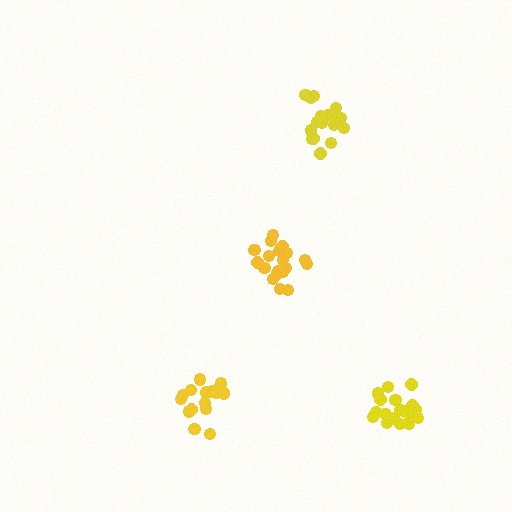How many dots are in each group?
Group 1: 17 dots, Group 2: 19 dots, Group 3: 20 dots, Group 4: 19 dots (75 total).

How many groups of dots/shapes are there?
There are 4 groups.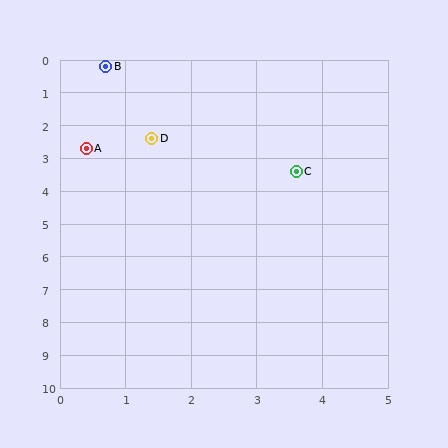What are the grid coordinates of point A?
Point A is at approximately (0.4, 2.7).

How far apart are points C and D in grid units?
Points C and D are about 2.4 grid units apart.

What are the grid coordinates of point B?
Point B is at approximately (0.7, 0.2).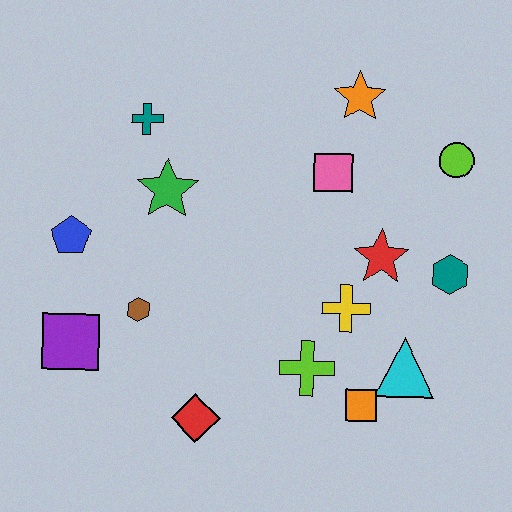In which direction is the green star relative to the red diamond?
The green star is above the red diamond.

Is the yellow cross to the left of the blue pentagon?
No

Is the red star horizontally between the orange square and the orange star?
No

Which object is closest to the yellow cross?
The red star is closest to the yellow cross.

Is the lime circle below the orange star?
Yes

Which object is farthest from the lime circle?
The purple square is farthest from the lime circle.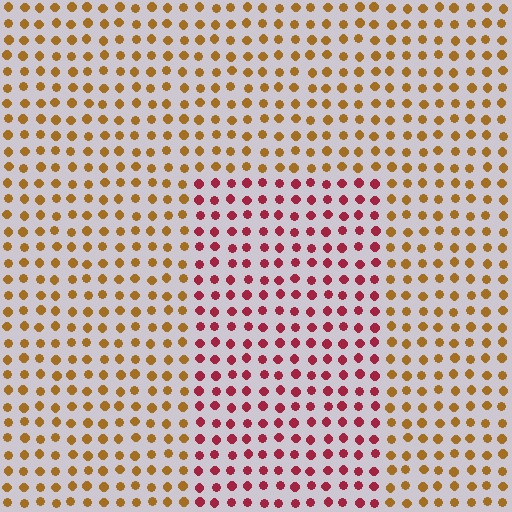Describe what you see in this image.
The image is filled with small brown elements in a uniform arrangement. A rectangle-shaped region is visible where the elements are tinted to a slightly different hue, forming a subtle color boundary.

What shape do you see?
I see a rectangle.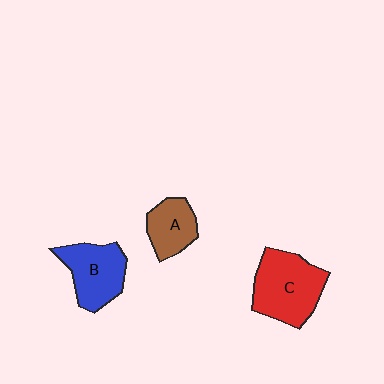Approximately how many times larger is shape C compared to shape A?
Approximately 1.8 times.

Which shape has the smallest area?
Shape A (brown).